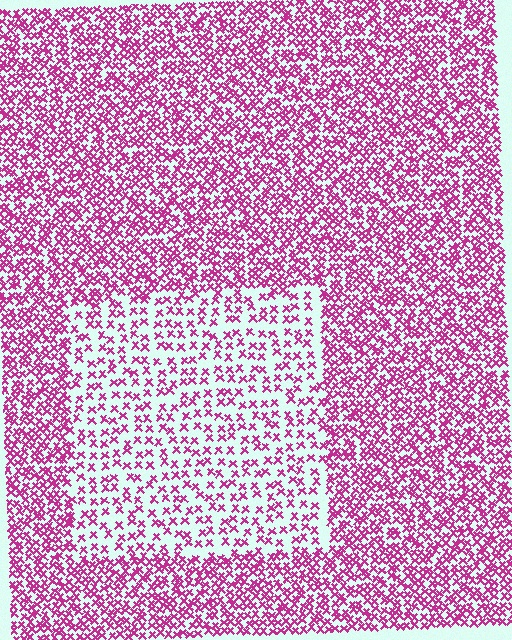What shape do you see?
I see a rectangle.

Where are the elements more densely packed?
The elements are more densely packed outside the rectangle boundary.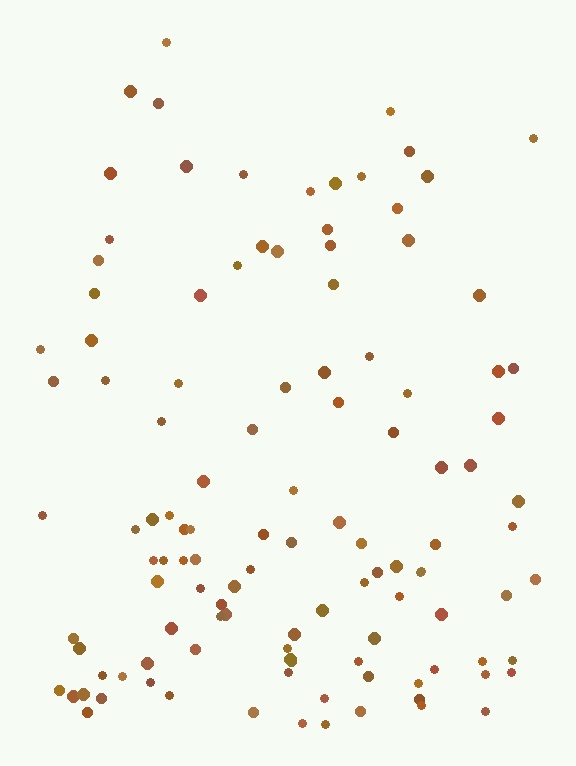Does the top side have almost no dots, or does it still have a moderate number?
Still a moderate number, just noticeably fewer than the bottom.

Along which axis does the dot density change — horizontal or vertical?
Vertical.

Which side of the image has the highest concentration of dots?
The bottom.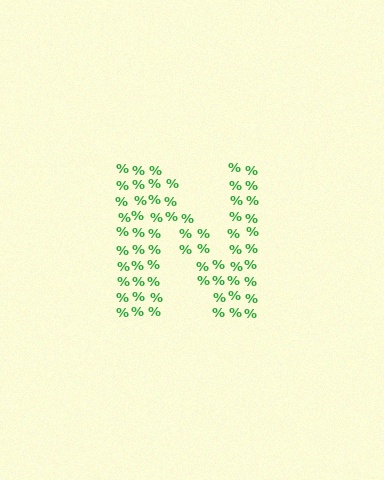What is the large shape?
The large shape is the letter N.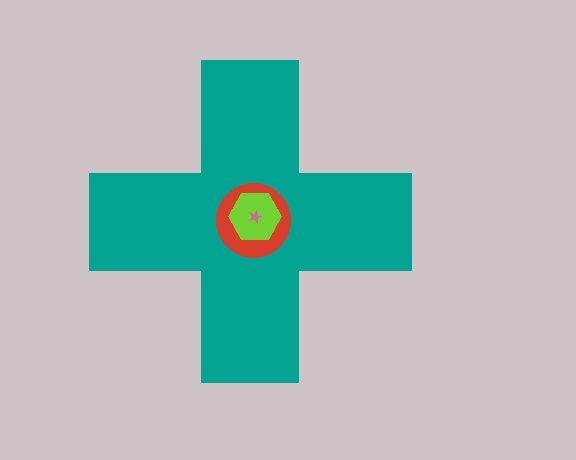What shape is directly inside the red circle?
The lime hexagon.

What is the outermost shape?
The teal cross.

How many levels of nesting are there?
4.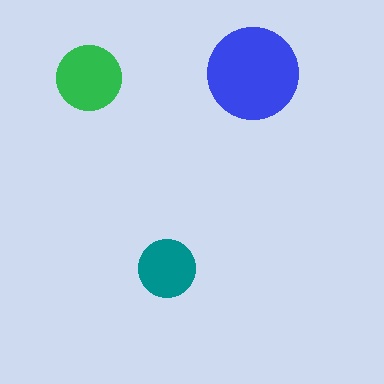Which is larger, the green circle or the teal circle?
The green one.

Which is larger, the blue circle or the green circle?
The blue one.